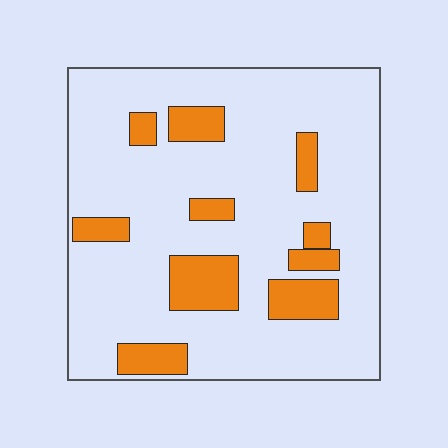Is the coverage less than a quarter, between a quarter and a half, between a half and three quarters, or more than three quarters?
Less than a quarter.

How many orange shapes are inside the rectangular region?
10.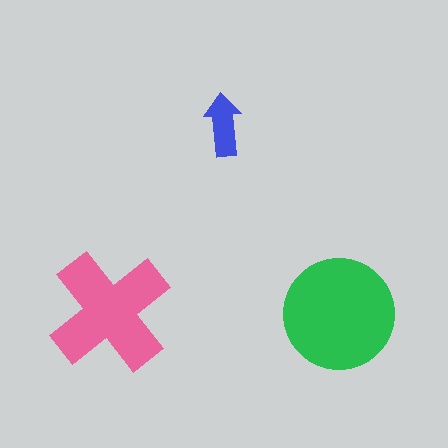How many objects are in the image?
There are 3 objects in the image.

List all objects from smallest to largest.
The blue arrow, the pink cross, the green circle.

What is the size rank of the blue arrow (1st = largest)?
3rd.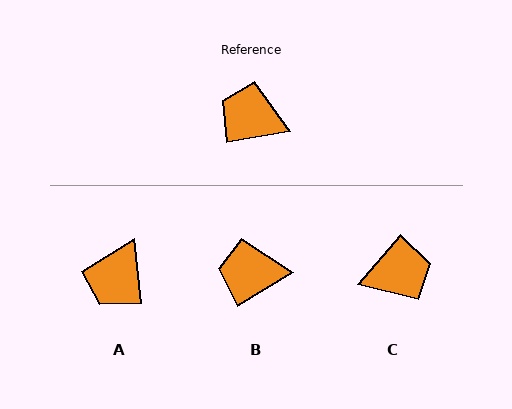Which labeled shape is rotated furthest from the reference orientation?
C, about 140 degrees away.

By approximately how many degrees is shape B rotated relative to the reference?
Approximately 21 degrees counter-clockwise.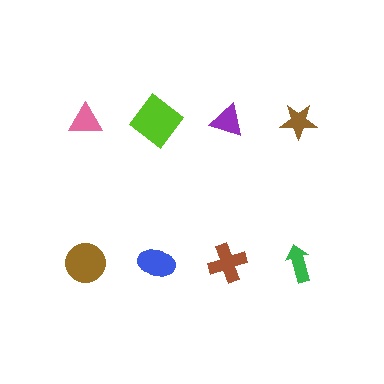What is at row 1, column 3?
A purple triangle.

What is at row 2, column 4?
A green arrow.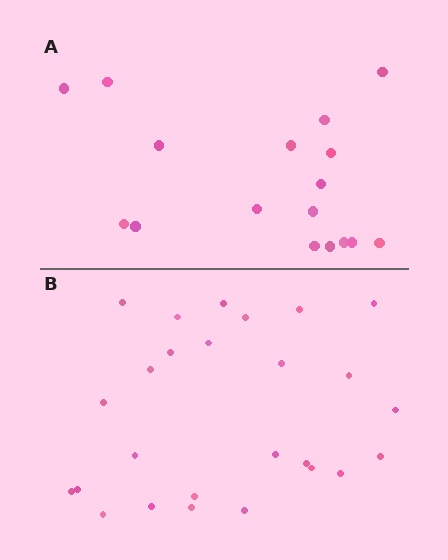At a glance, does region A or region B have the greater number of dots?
Region B (the bottom region) has more dots.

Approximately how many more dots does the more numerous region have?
Region B has roughly 8 or so more dots than region A.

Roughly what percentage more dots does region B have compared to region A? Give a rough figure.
About 55% more.